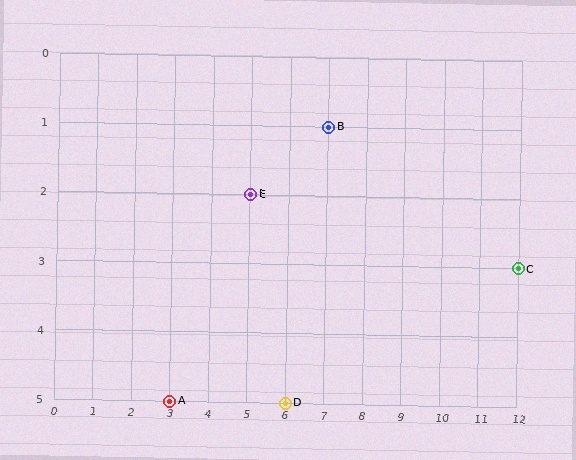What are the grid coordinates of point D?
Point D is at grid coordinates (6, 5).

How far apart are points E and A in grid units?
Points E and A are 2 columns and 3 rows apart (about 3.6 grid units diagonally).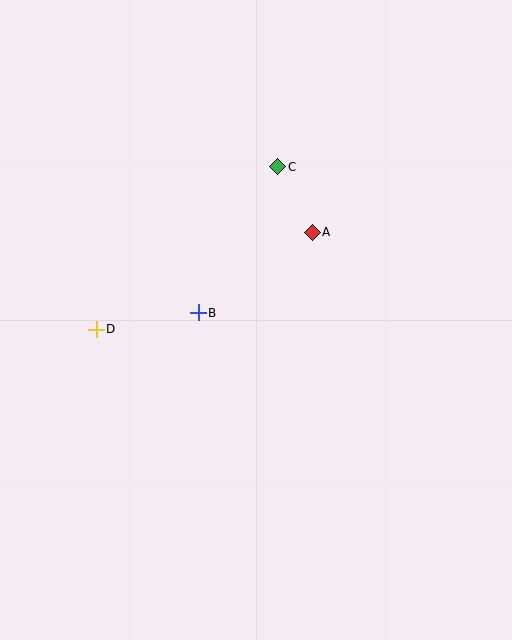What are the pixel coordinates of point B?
Point B is at (198, 313).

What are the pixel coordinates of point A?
Point A is at (312, 232).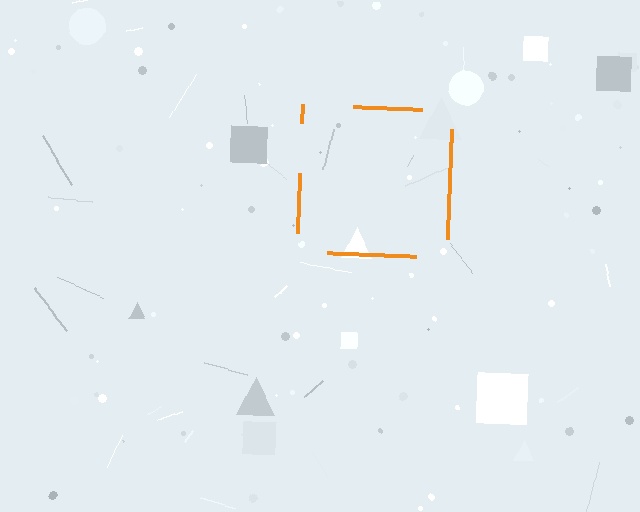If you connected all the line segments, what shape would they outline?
They would outline a square.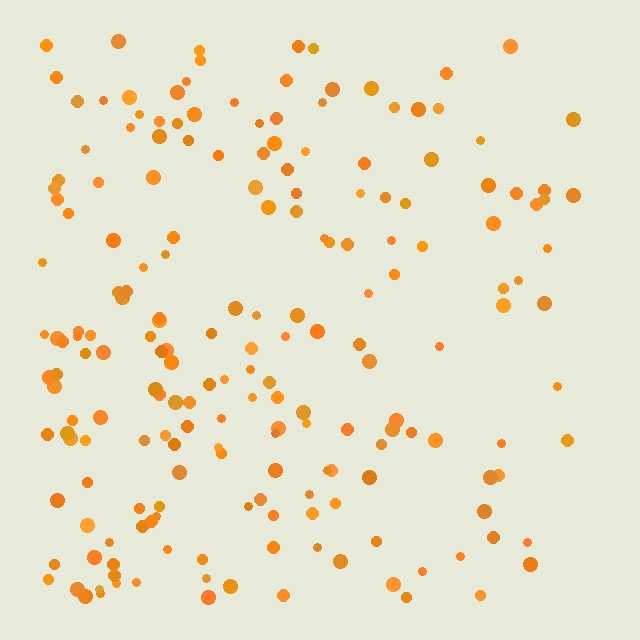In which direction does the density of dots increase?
From right to left, with the left side densest.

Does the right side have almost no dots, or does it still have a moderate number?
Still a moderate number, just noticeably fewer than the left.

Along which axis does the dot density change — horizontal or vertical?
Horizontal.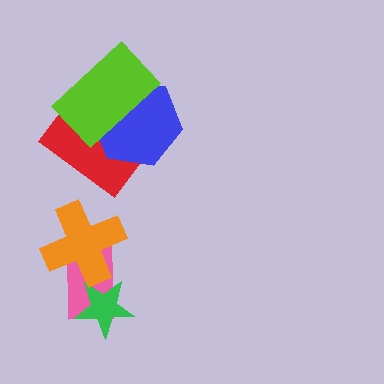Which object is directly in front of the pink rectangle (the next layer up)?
The green star is directly in front of the pink rectangle.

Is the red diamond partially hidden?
Yes, it is partially covered by another shape.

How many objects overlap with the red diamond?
2 objects overlap with the red diamond.